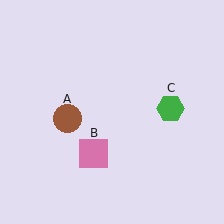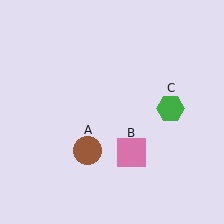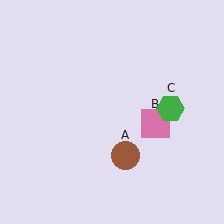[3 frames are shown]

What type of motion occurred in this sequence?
The brown circle (object A), pink square (object B) rotated counterclockwise around the center of the scene.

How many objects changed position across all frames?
2 objects changed position: brown circle (object A), pink square (object B).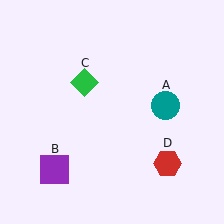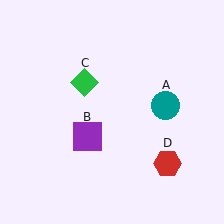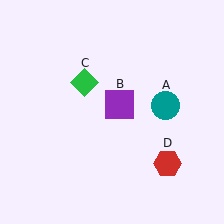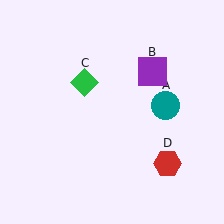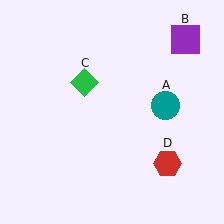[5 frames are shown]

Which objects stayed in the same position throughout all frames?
Teal circle (object A) and green diamond (object C) and red hexagon (object D) remained stationary.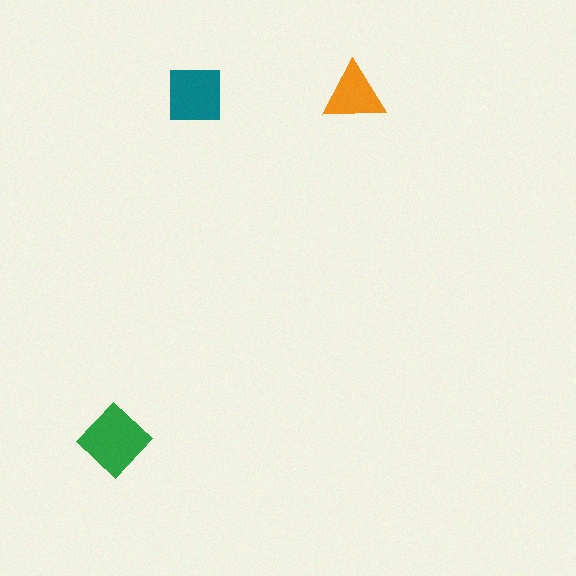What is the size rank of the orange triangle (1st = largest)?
3rd.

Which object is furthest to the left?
The green diamond is leftmost.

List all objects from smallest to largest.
The orange triangle, the teal square, the green diamond.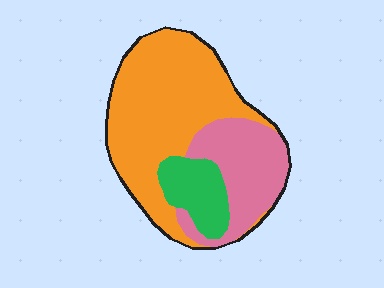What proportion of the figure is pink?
Pink takes up about one quarter (1/4) of the figure.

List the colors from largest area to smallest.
From largest to smallest: orange, pink, green.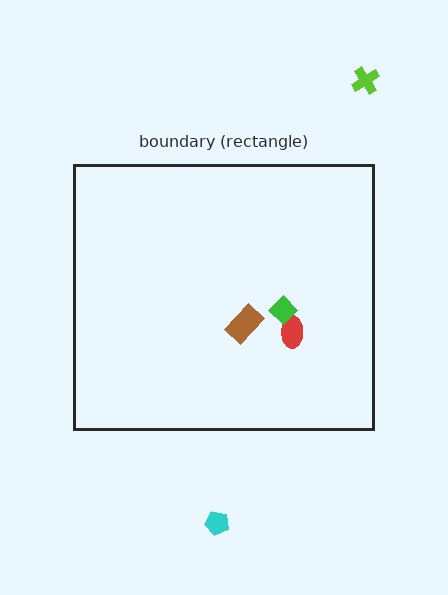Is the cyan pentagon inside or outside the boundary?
Outside.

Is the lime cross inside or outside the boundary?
Outside.